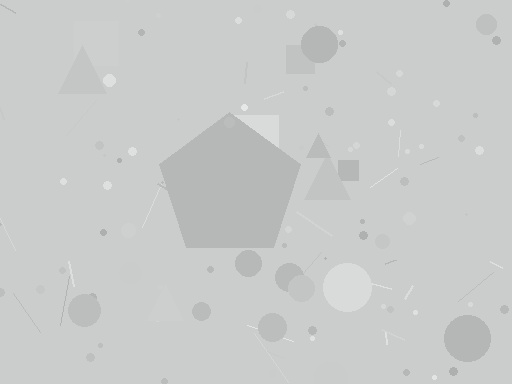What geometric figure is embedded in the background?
A pentagon is embedded in the background.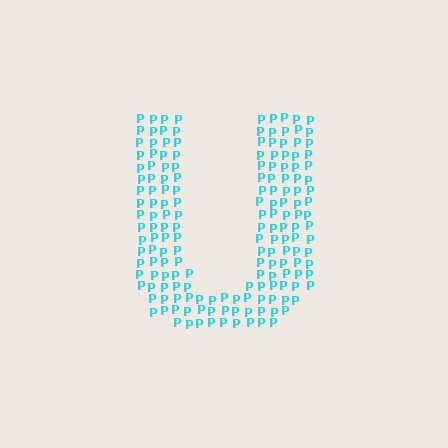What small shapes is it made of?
It is made of small letter P's.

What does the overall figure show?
The overall figure shows the letter U.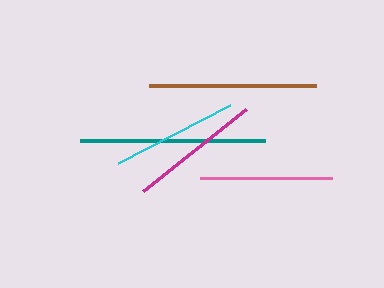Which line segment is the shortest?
The cyan line is the shortest at approximately 126 pixels.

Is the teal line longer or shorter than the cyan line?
The teal line is longer than the cyan line.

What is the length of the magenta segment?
The magenta segment is approximately 132 pixels long.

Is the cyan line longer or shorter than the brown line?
The brown line is longer than the cyan line.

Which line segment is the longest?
The teal line is the longest at approximately 185 pixels.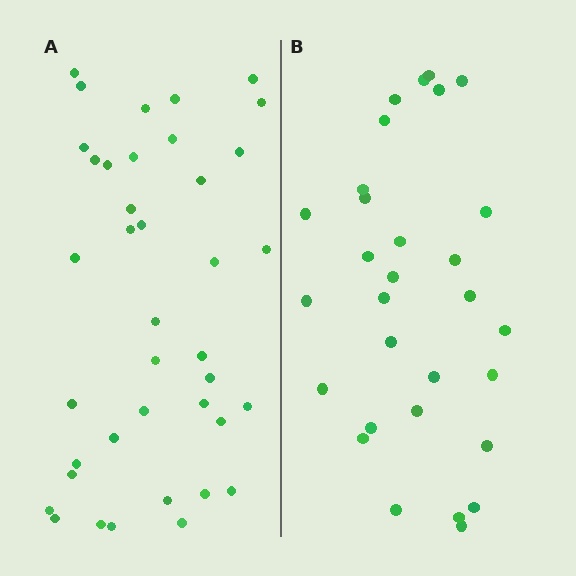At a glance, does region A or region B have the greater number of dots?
Region A (the left region) has more dots.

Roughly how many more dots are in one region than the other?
Region A has roughly 8 or so more dots than region B.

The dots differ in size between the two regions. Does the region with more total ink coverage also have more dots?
No. Region B has more total ink coverage because its dots are larger, but region A actually contains more individual dots. Total area can be misleading — the number of items is what matters here.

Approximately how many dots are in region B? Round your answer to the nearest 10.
About 30 dots.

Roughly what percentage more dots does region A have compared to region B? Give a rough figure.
About 30% more.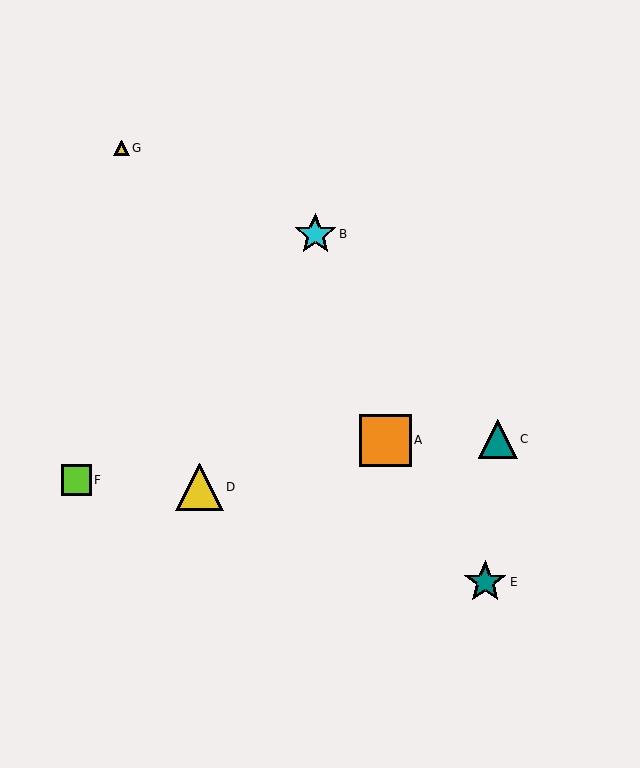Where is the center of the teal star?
The center of the teal star is at (486, 582).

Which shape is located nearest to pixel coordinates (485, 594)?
The teal star (labeled E) at (486, 582) is nearest to that location.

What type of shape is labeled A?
Shape A is an orange square.